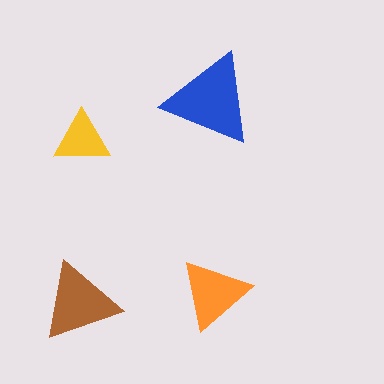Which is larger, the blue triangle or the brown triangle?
The blue one.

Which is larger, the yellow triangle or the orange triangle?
The orange one.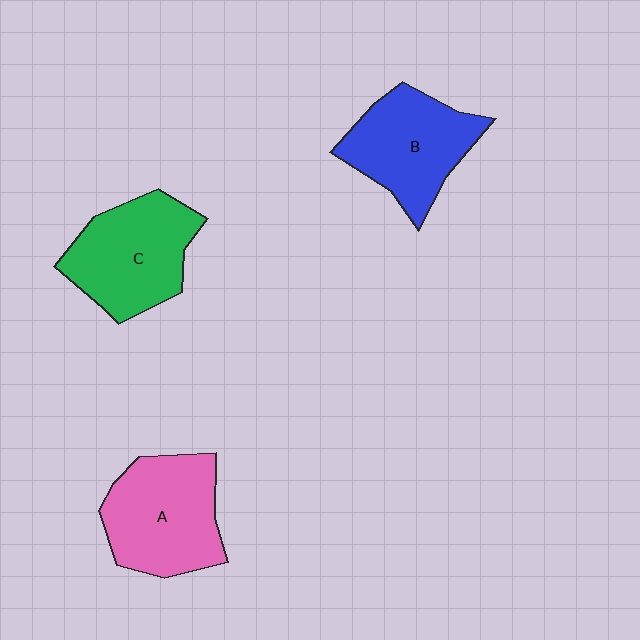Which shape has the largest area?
Shape A (pink).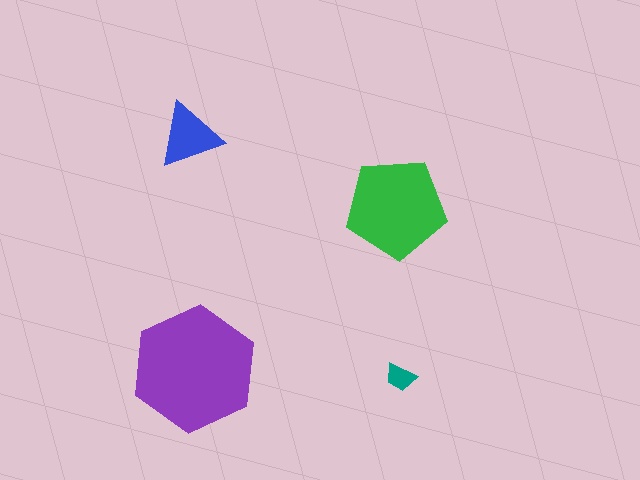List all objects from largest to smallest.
The purple hexagon, the green pentagon, the blue triangle, the teal trapezoid.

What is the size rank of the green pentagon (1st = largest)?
2nd.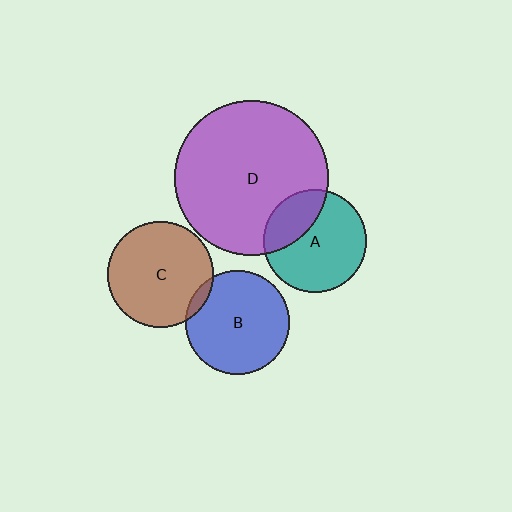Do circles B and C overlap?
Yes.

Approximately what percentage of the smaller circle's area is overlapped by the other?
Approximately 5%.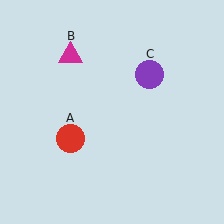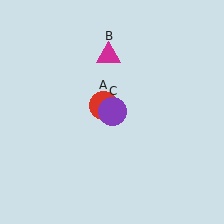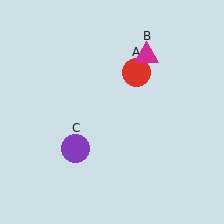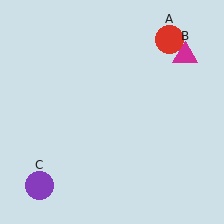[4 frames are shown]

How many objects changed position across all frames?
3 objects changed position: red circle (object A), magenta triangle (object B), purple circle (object C).